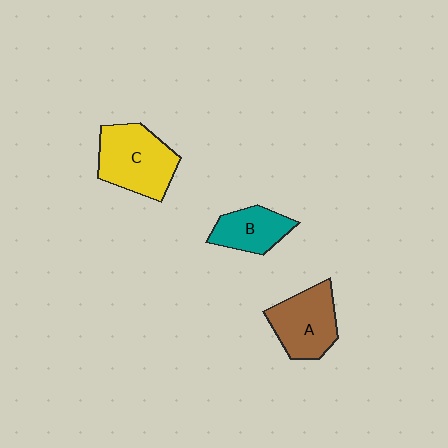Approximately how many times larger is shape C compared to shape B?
Approximately 1.6 times.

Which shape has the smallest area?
Shape B (teal).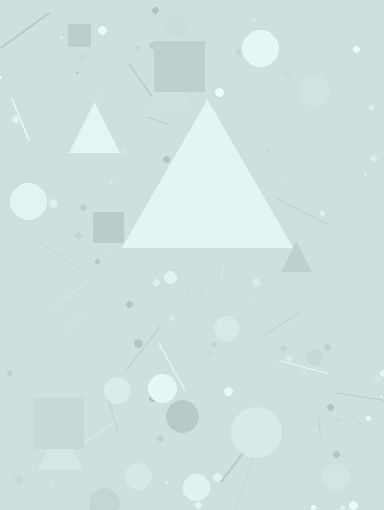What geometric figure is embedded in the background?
A triangle is embedded in the background.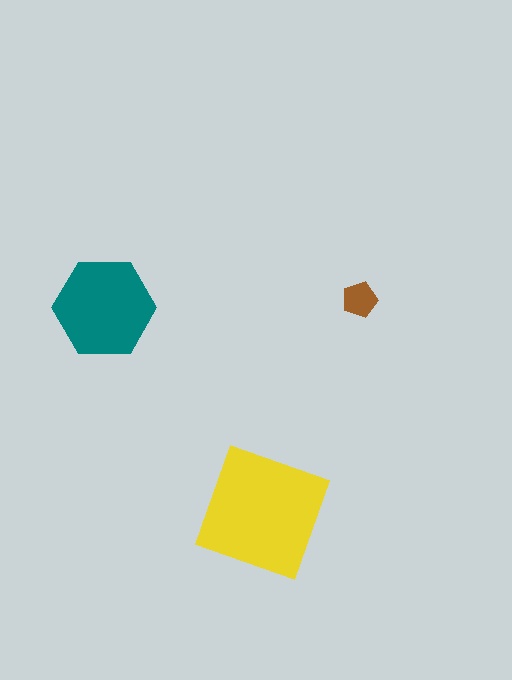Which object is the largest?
The yellow square.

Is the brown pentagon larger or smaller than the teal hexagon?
Smaller.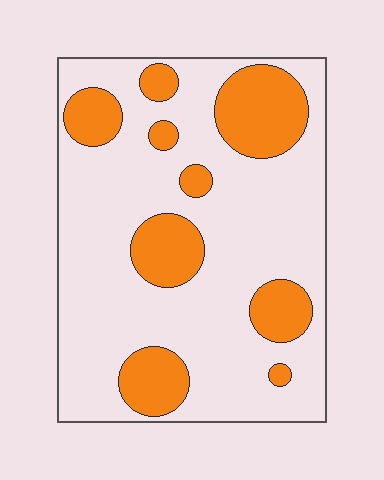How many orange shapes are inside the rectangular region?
9.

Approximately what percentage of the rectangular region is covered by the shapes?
Approximately 25%.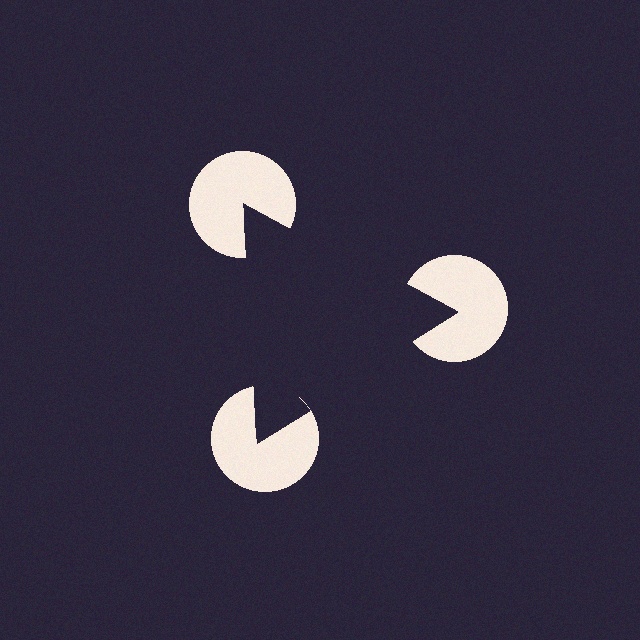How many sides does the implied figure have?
3 sides.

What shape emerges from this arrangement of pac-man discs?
An illusory triangle — its edges are inferred from the aligned wedge cuts in the pac-man discs, not physically drawn.